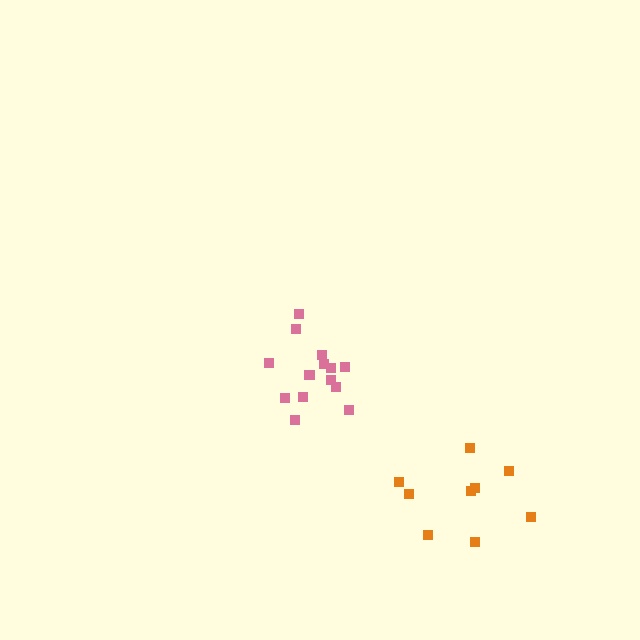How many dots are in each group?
Group 1: 14 dots, Group 2: 9 dots (23 total).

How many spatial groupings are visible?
There are 2 spatial groupings.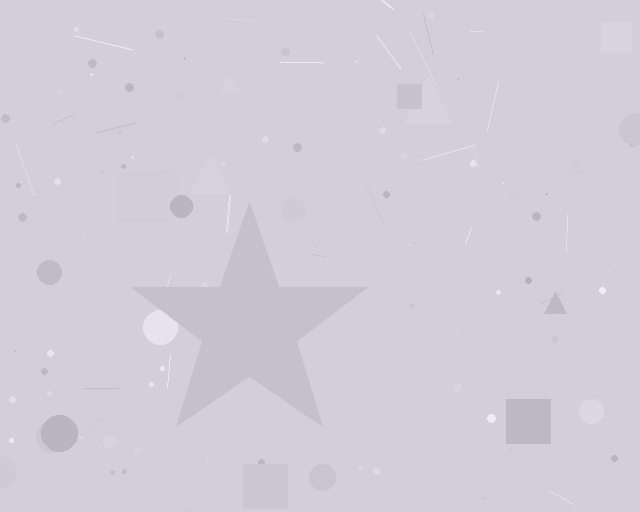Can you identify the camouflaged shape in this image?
The camouflaged shape is a star.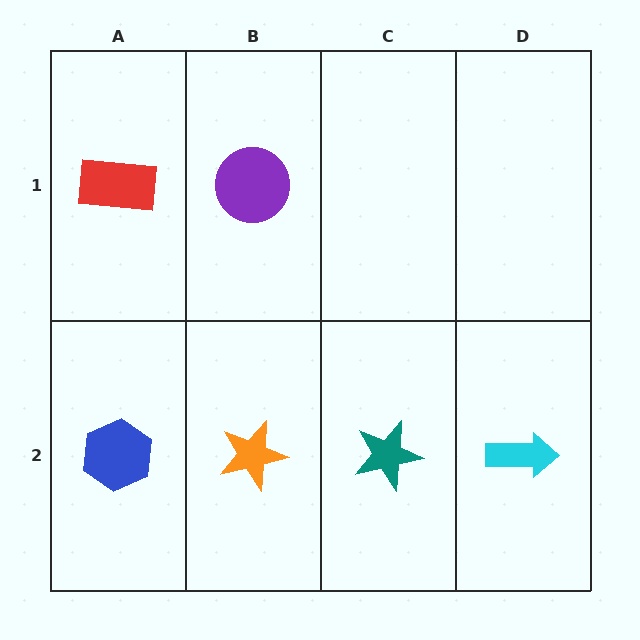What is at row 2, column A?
A blue hexagon.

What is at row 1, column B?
A purple circle.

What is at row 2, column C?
A teal star.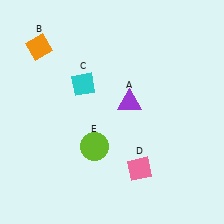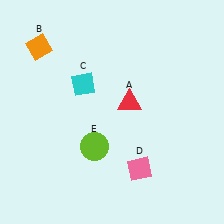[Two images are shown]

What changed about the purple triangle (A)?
In Image 1, A is purple. In Image 2, it changed to red.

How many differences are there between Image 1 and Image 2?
There is 1 difference between the two images.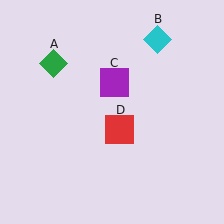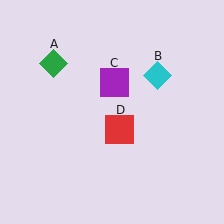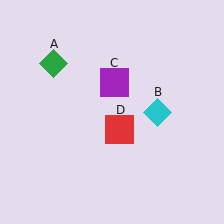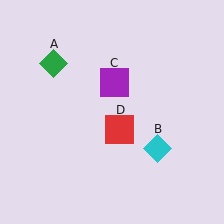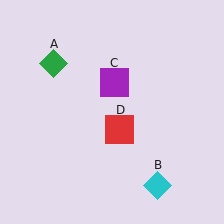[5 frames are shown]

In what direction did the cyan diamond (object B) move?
The cyan diamond (object B) moved down.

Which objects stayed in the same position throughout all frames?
Green diamond (object A) and purple square (object C) and red square (object D) remained stationary.